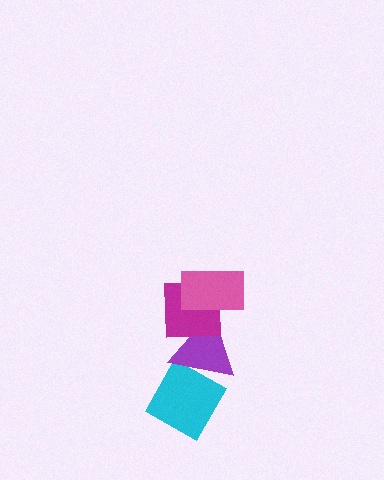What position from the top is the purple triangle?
The purple triangle is 3rd from the top.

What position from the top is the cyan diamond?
The cyan diamond is 4th from the top.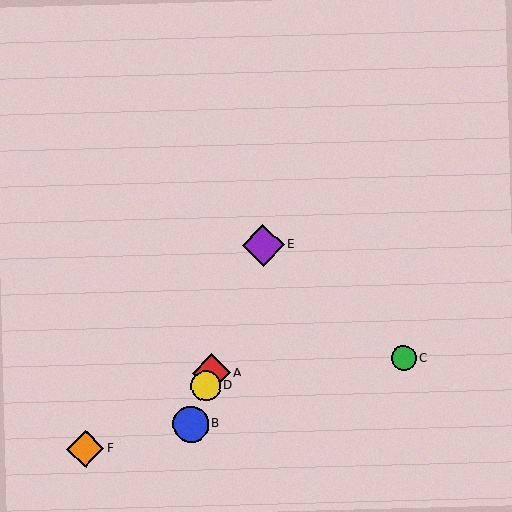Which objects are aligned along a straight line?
Objects A, B, D, E are aligned along a straight line.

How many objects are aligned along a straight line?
4 objects (A, B, D, E) are aligned along a straight line.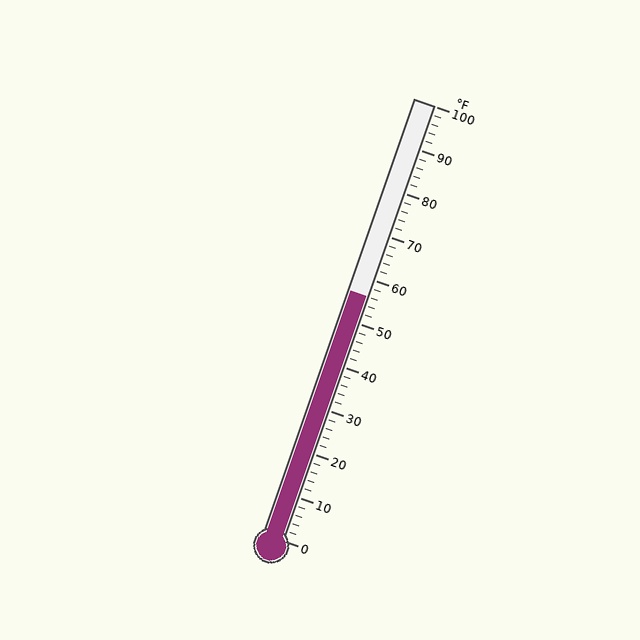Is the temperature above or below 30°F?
The temperature is above 30°F.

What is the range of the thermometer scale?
The thermometer scale ranges from 0°F to 100°F.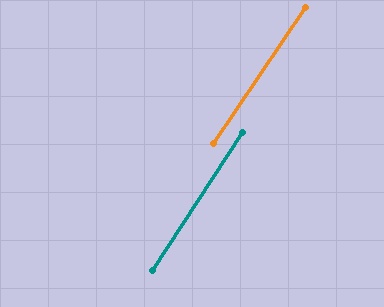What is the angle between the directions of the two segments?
Approximately 1 degree.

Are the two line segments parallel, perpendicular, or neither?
Parallel — their directions differ by only 1.1°.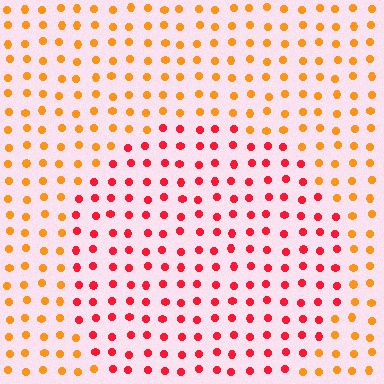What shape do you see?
I see a circle.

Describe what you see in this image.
The image is filled with small orange elements in a uniform arrangement. A circle-shaped region is visible where the elements are tinted to a slightly different hue, forming a subtle color boundary.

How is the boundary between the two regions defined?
The boundary is defined purely by a slight shift in hue (about 40 degrees). Spacing, size, and orientation are identical on both sides.